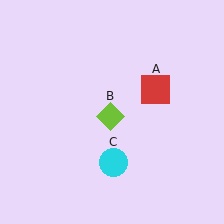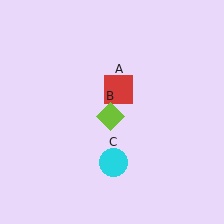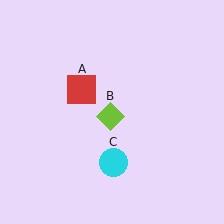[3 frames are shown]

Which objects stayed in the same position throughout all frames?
Lime diamond (object B) and cyan circle (object C) remained stationary.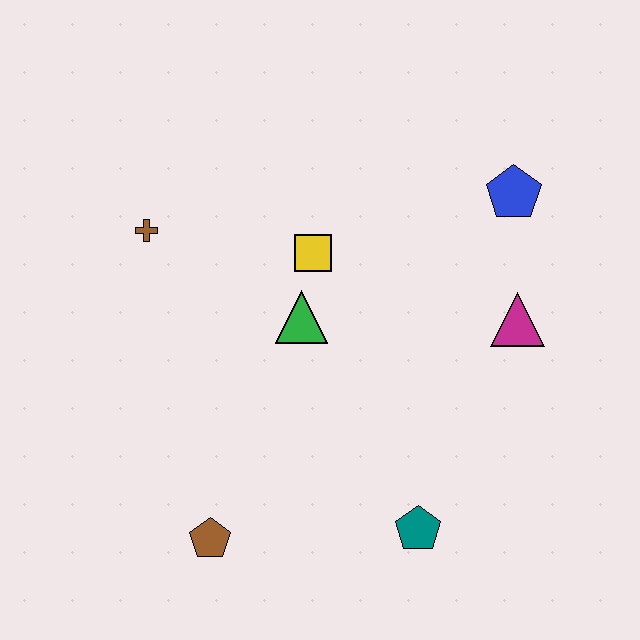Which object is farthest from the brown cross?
The teal pentagon is farthest from the brown cross.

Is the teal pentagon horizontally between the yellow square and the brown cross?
No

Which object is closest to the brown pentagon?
The teal pentagon is closest to the brown pentagon.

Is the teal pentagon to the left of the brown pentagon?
No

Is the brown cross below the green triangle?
No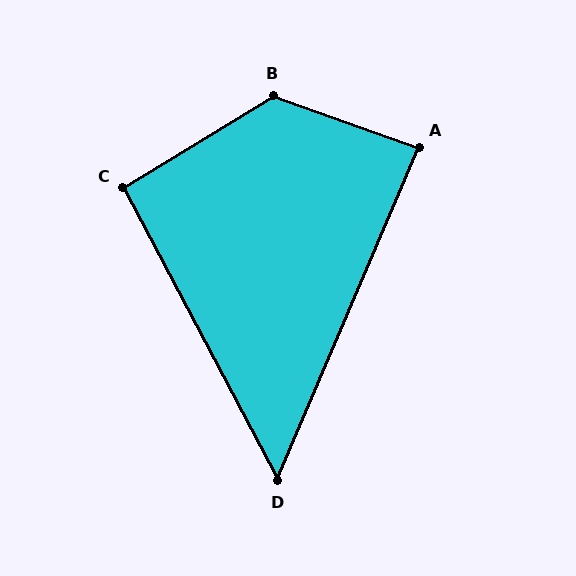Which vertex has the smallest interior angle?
D, at approximately 51 degrees.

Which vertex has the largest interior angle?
B, at approximately 129 degrees.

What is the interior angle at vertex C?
Approximately 94 degrees (approximately right).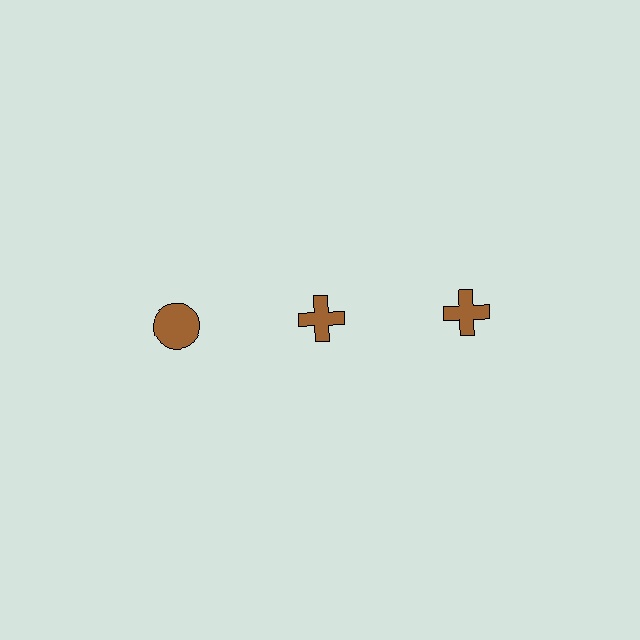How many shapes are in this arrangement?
There are 3 shapes arranged in a grid pattern.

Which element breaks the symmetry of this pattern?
The brown circle in the top row, leftmost column breaks the symmetry. All other shapes are brown crosses.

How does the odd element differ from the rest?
It has a different shape: circle instead of cross.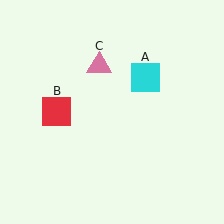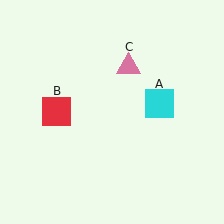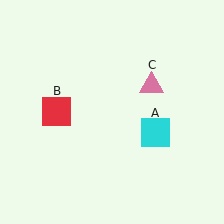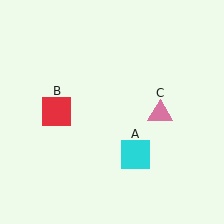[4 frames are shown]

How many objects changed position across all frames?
2 objects changed position: cyan square (object A), pink triangle (object C).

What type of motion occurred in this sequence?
The cyan square (object A), pink triangle (object C) rotated clockwise around the center of the scene.